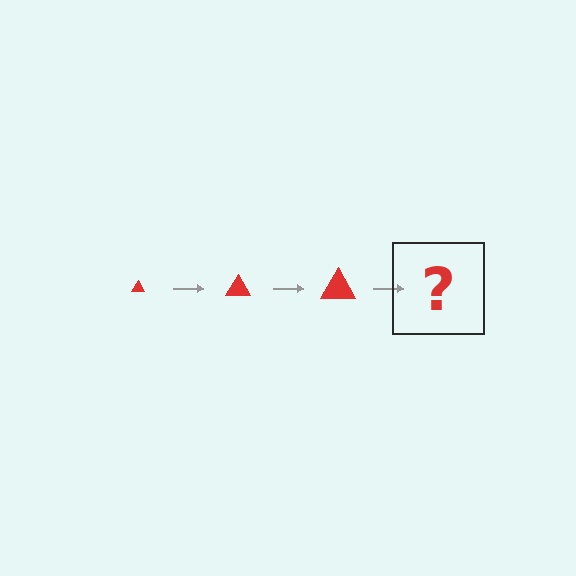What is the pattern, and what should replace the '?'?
The pattern is that the triangle gets progressively larger each step. The '?' should be a red triangle, larger than the previous one.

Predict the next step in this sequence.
The next step is a red triangle, larger than the previous one.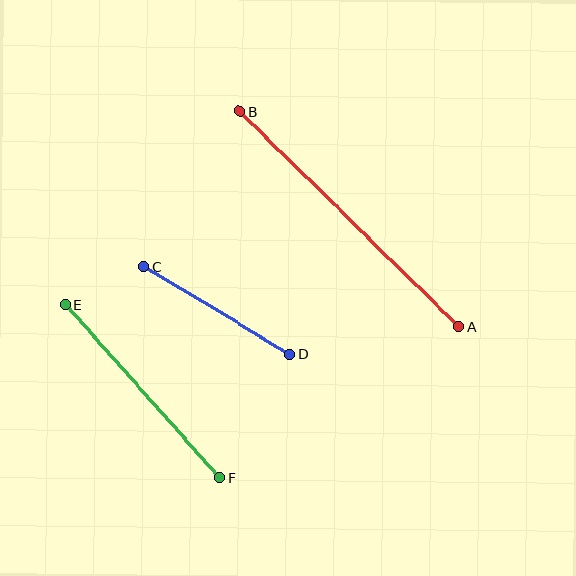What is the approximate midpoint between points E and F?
The midpoint is at approximately (142, 391) pixels.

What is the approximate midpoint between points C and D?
The midpoint is at approximately (217, 310) pixels.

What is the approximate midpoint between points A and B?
The midpoint is at approximately (349, 219) pixels.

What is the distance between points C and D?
The distance is approximately 170 pixels.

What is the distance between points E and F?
The distance is approximately 233 pixels.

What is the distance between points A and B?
The distance is approximately 307 pixels.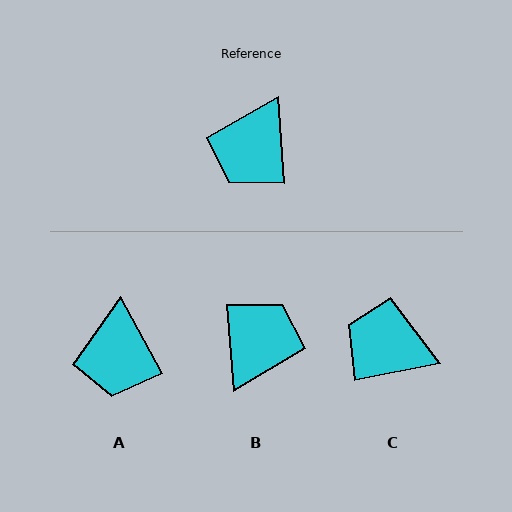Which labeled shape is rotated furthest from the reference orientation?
B, about 179 degrees away.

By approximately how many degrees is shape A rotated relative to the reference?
Approximately 25 degrees counter-clockwise.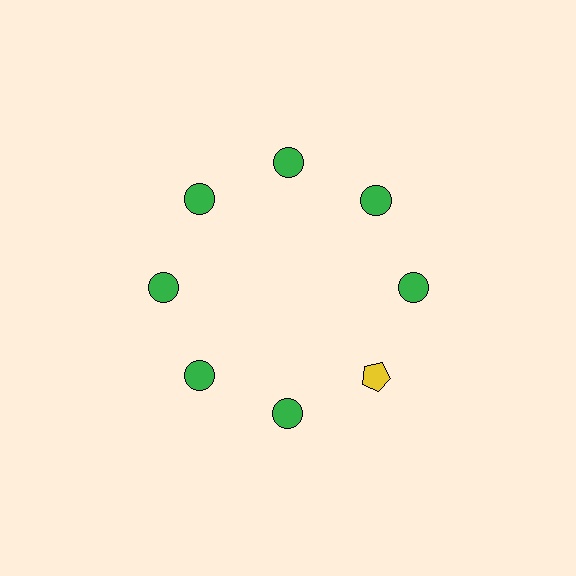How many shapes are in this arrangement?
There are 8 shapes arranged in a ring pattern.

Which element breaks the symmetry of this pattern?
The yellow pentagon at roughly the 4 o'clock position breaks the symmetry. All other shapes are green circles.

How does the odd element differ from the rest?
It differs in both color (yellow instead of green) and shape (pentagon instead of circle).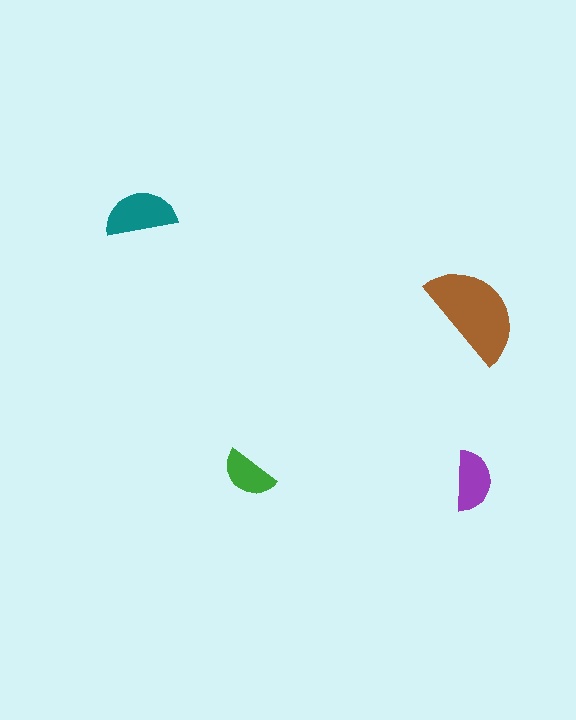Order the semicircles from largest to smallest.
the brown one, the teal one, the purple one, the green one.